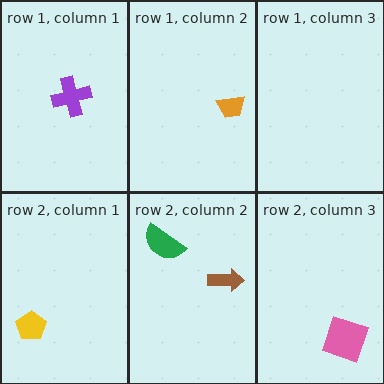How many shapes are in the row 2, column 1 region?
1.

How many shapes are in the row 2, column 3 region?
1.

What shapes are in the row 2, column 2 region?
The brown arrow, the green semicircle.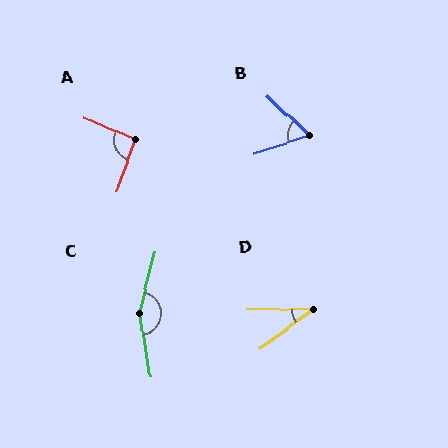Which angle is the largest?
C, at approximately 157 degrees.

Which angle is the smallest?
D, at approximately 37 degrees.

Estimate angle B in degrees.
Approximately 62 degrees.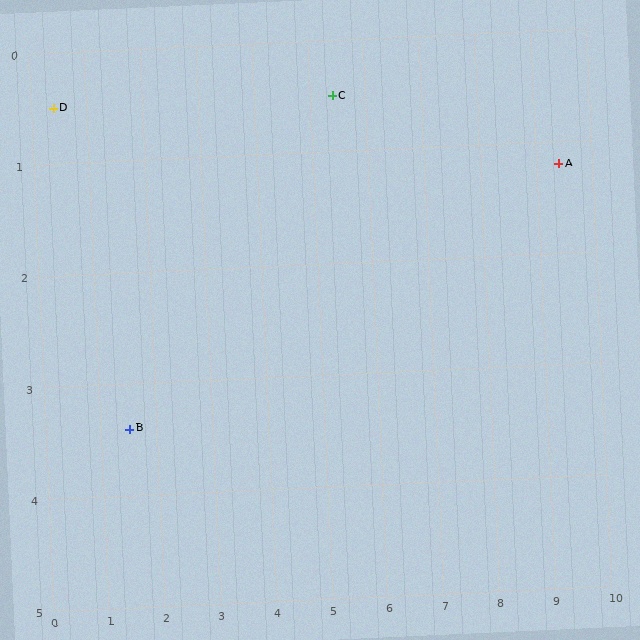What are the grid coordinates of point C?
Point C is at approximately (5.4, 0.5).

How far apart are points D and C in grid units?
Points D and C are about 5.0 grid units apart.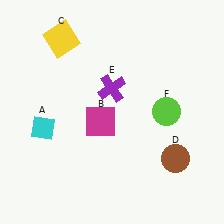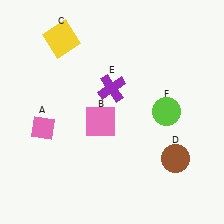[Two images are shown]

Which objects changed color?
A changed from cyan to pink. B changed from magenta to pink.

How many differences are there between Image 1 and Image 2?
There are 2 differences between the two images.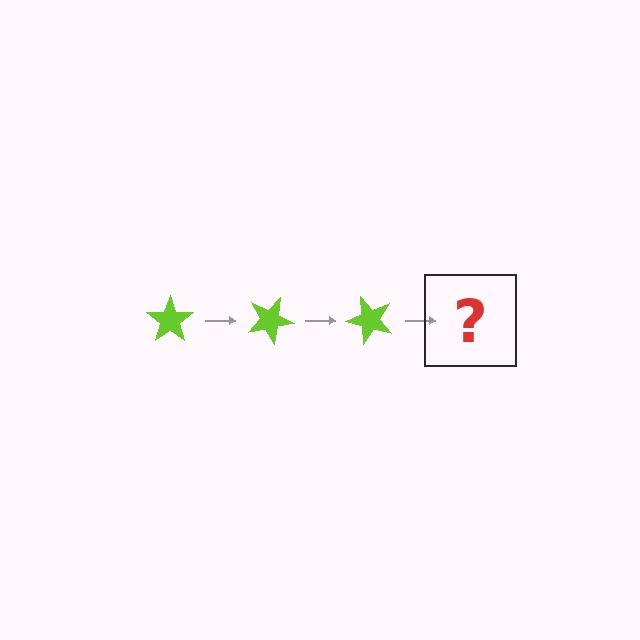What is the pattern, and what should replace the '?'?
The pattern is that the star rotates 25 degrees each step. The '?' should be a lime star rotated 75 degrees.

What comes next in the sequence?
The next element should be a lime star rotated 75 degrees.